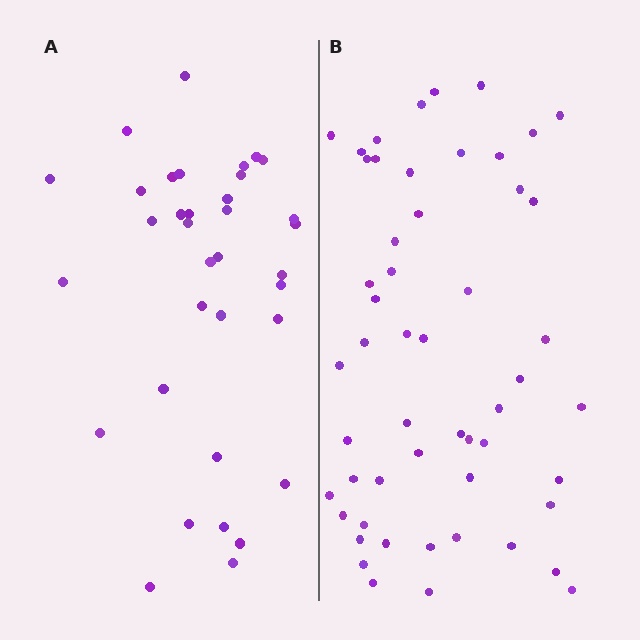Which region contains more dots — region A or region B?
Region B (the right region) has more dots.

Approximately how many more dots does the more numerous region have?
Region B has approximately 20 more dots than region A.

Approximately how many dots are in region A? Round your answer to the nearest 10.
About 40 dots. (The exact count is 35, which rounds to 40.)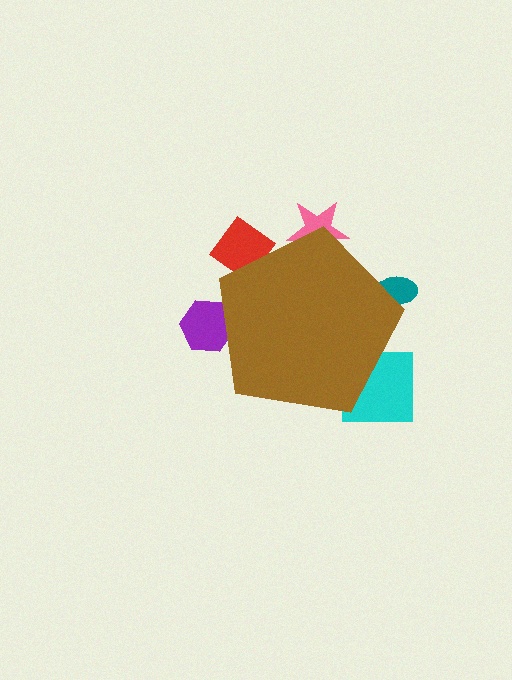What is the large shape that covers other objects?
A brown pentagon.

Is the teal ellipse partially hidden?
Yes, the teal ellipse is partially hidden behind the brown pentagon.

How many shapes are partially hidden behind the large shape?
5 shapes are partially hidden.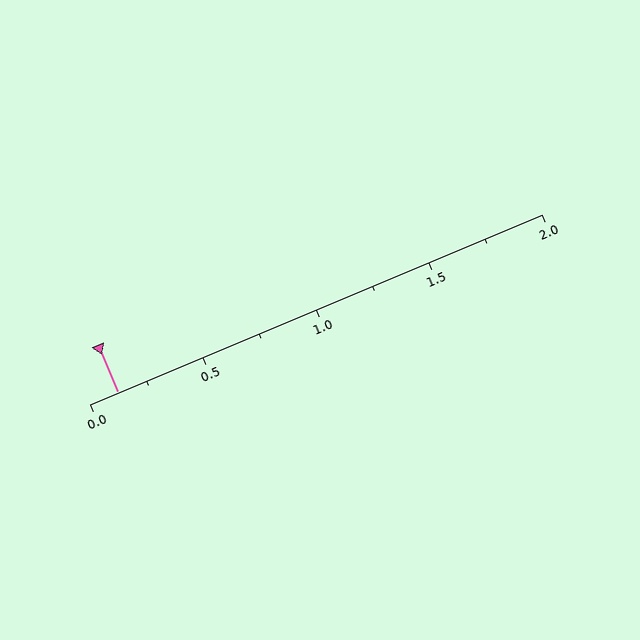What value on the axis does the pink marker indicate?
The marker indicates approximately 0.12.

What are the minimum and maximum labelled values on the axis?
The axis runs from 0.0 to 2.0.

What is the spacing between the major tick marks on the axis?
The major ticks are spaced 0.5 apart.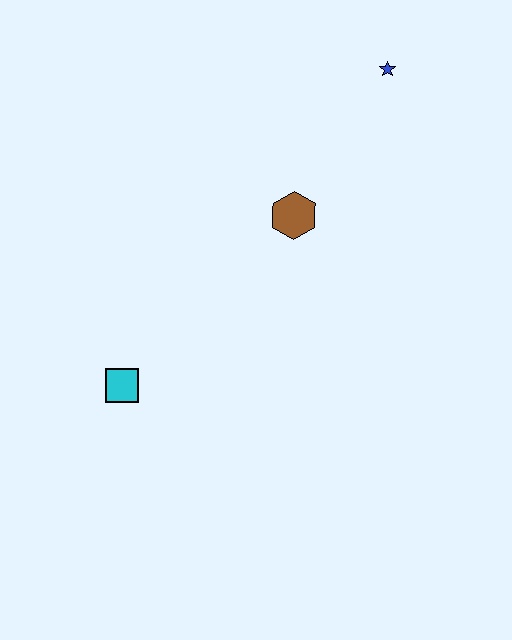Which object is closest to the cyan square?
The brown hexagon is closest to the cyan square.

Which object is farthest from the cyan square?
The blue star is farthest from the cyan square.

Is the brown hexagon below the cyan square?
No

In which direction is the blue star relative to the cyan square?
The blue star is above the cyan square.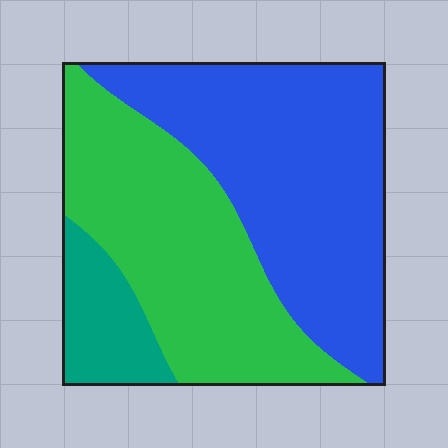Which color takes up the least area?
Teal, at roughly 10%.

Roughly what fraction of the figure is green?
Green takes up about two fifths (2/5) of the figure.